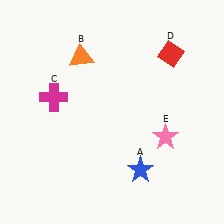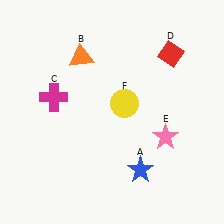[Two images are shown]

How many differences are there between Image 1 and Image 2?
There is 1 difference between the two images.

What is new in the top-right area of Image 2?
A yellow circle (F) was added in the top-right area of Image 2.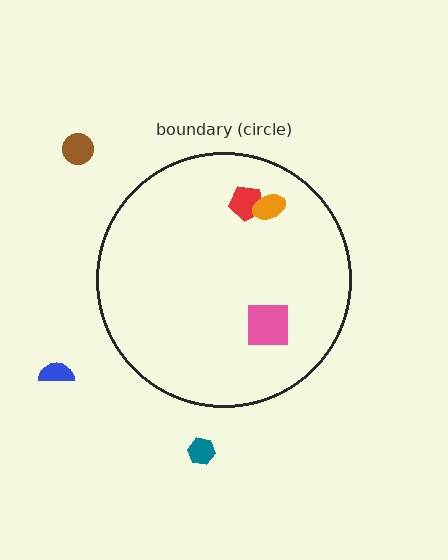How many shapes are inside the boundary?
3 inside, 3 outside.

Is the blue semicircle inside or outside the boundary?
Outside.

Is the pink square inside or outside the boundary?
Inside.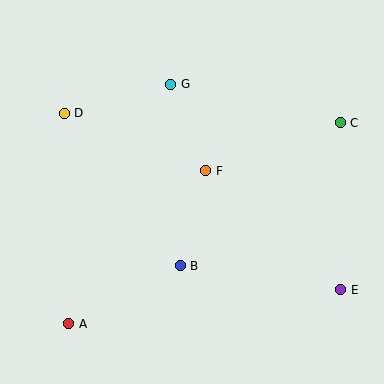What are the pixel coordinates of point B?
Point B is at (180, 266).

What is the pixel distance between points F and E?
The distance between F and E is 180 pixels.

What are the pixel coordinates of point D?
Point D is at (64, 113).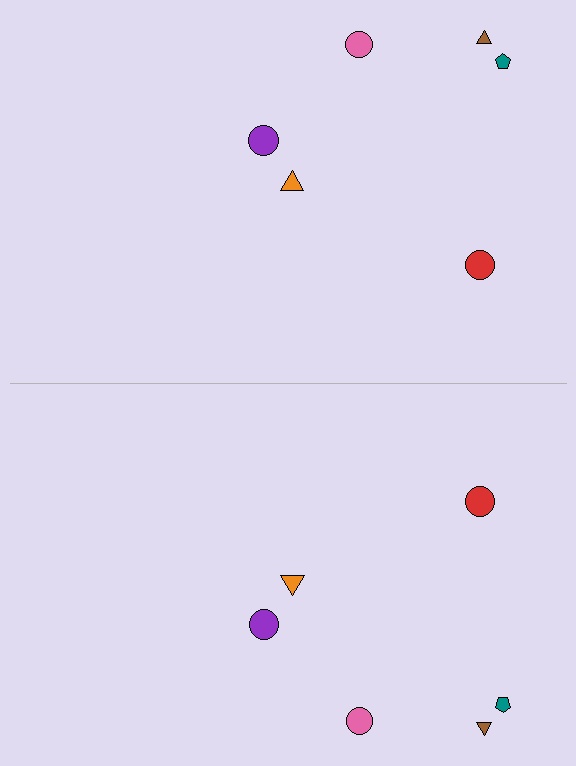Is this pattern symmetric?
Yes, this pattern has bilateral (reflection) symmetry.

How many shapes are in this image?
There are 12 shapes in this image.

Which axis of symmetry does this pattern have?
The pattern has a horizontal axis of symmetry running through the center of the image.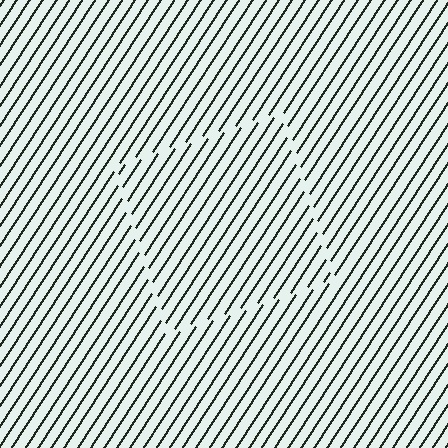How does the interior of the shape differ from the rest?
The interior of the shape contains the same grating, shifted by half a period — the contour is defined by the phase discontinuity where line-ends from the inner and outer gratings abut.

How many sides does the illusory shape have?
4 sides — the line-ends trace a square.